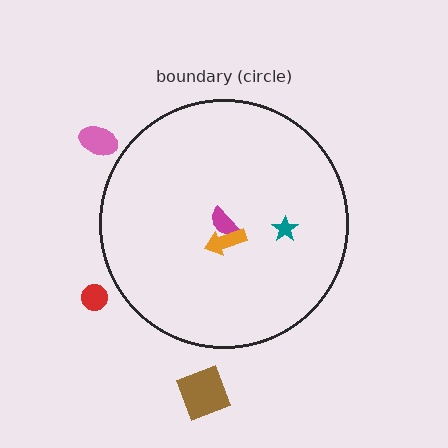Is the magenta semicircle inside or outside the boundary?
Inside.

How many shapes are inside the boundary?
3 inside, 3 outside.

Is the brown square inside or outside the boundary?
Outside.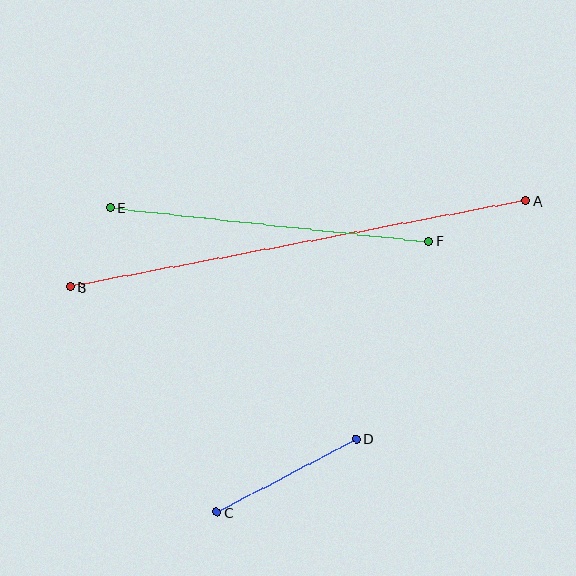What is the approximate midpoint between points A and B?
The midpoint is at approximately (298, 244) pixels.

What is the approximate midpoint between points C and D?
The midpoint is at approximately (286, 475) pixels.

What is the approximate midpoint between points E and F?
The midpoint is at approximately (269, 225) pixels.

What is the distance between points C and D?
The distance is approximately 157 pixels.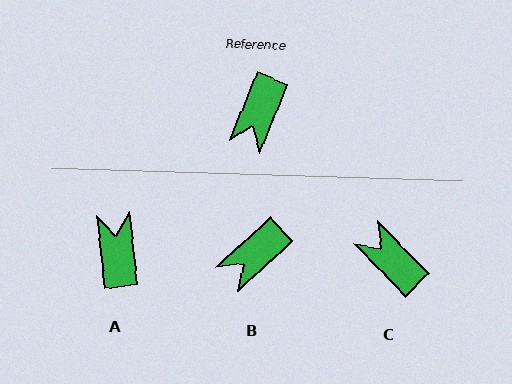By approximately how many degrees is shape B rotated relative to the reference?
Approximately 25 degrees clockwise.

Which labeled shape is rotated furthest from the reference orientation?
A, about 151 degrees away.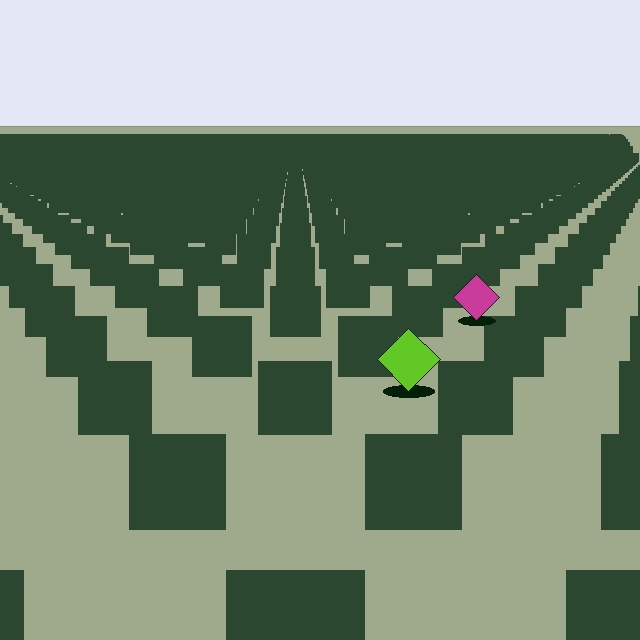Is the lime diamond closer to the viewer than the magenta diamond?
Yes. The lime diamond is closer — you can tell from the texture gradient: the ground texture is coarser near it.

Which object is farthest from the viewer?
The magenta diamond is farthest from the viewer. It appears smaller and the ground texture around it is denser.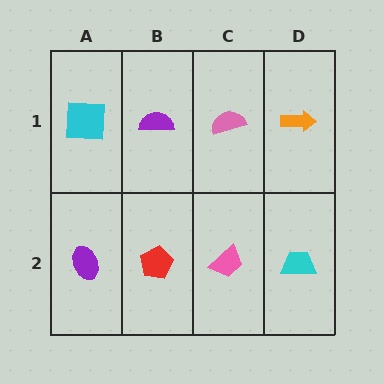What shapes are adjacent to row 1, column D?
A cyan trapezoid (row 2, column D), a pink semicircle (row 1, column C).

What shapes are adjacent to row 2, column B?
A purple semicircle (row 1, column B), a purple ellipse (row 2, column A), a pink trapezoid (row 2, column C).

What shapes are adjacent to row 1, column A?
A purple ellipse (row 2, column A), a purple semicircle (row 1, column B).